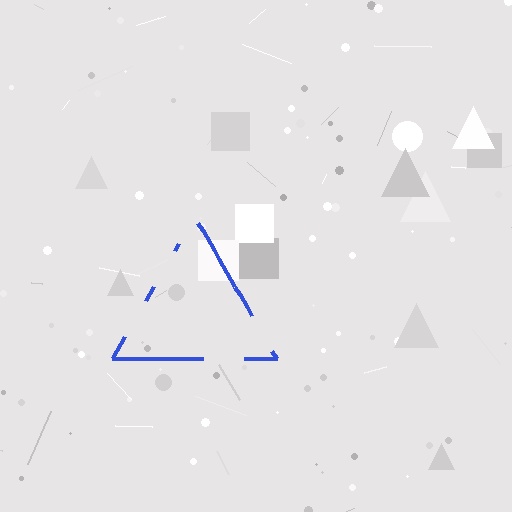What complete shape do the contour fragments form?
The contour fragments form a triangle.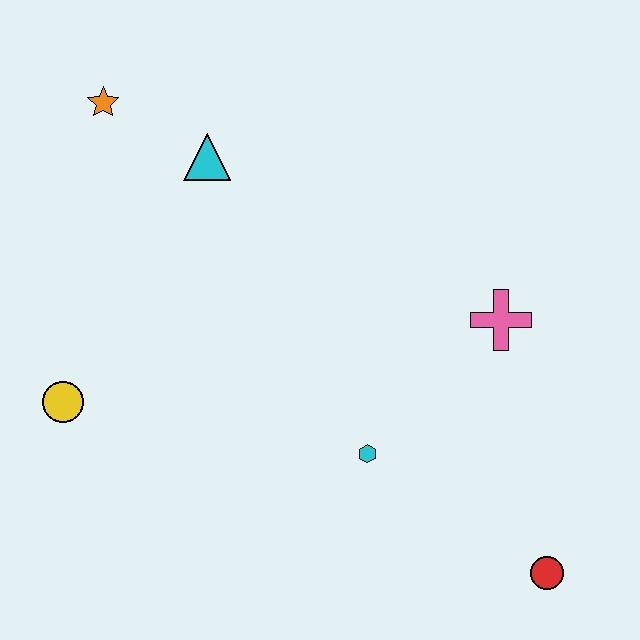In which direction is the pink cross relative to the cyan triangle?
The pink cross is to the right of the cyan triangle.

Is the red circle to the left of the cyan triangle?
No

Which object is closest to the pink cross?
The cyan hexagon is closest to the pink cross.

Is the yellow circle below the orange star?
Yes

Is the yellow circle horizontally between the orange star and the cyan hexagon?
No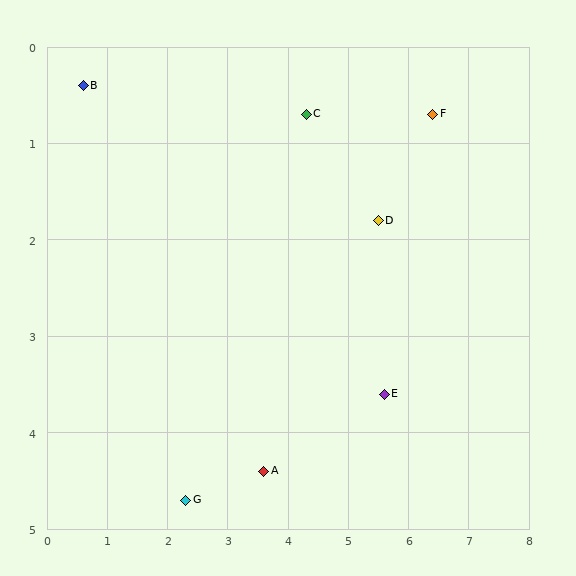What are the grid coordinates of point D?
Point D is at approximately (5.5, 1.8).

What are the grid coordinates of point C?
Point C is at approximately (4.3, 0.7).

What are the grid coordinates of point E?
Point E is at approximately (5.6, 3.6).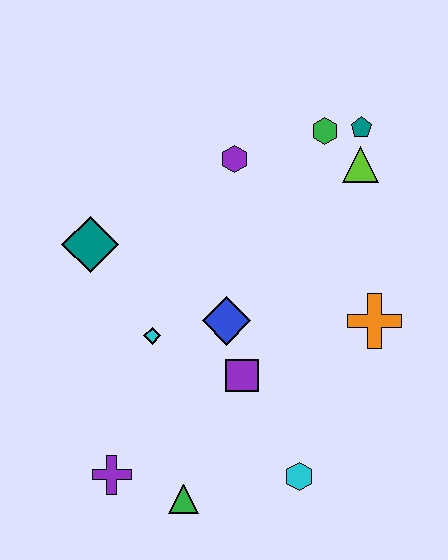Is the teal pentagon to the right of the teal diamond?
Yes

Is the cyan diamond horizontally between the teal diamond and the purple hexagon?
Yes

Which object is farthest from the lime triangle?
The purple cross is farthest from the lime triangle.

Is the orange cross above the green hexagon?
No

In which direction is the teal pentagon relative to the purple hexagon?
The teal pentagon is to the right of the purple hexagon.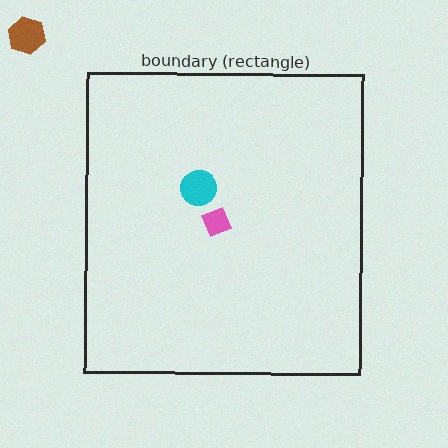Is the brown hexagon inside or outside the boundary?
Outside.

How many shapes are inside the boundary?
2 inside, 1 outside.